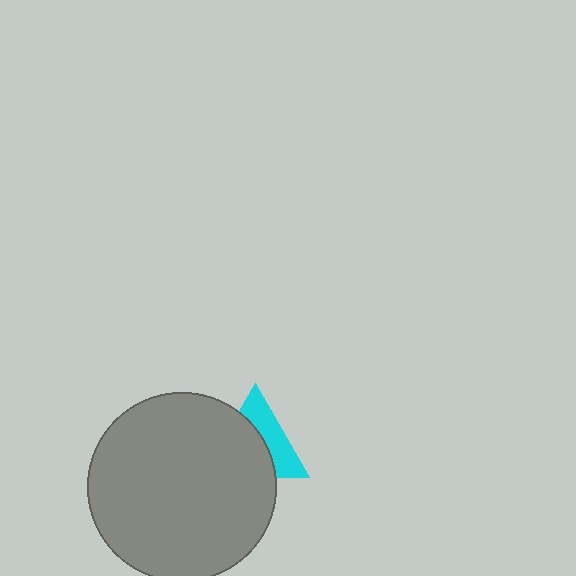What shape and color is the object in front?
The object in front is a gray circle.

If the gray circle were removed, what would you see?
You would see the complete cyan triangle.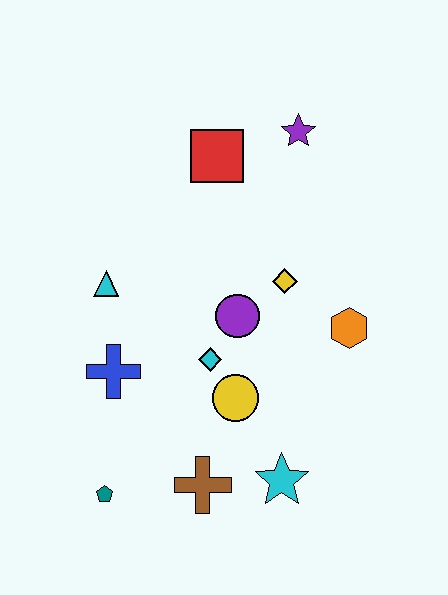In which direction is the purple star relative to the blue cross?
The purple star is above the blue cross.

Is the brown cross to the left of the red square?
Yes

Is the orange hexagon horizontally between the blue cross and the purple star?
No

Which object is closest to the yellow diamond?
The purple circle is closest to the yellow diamond.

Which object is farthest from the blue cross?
The purple star is farthest from the blue cross.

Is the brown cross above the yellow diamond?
No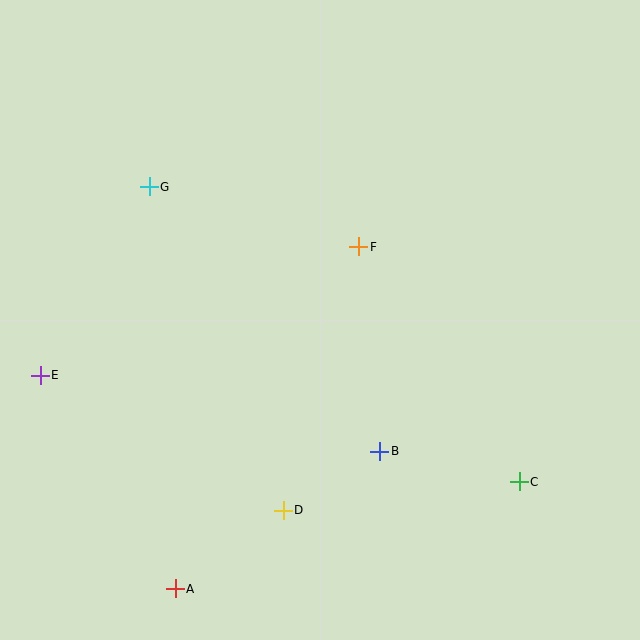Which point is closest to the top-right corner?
Point F is closest to the top-right corner.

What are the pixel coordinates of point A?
Point A is at (175, 589).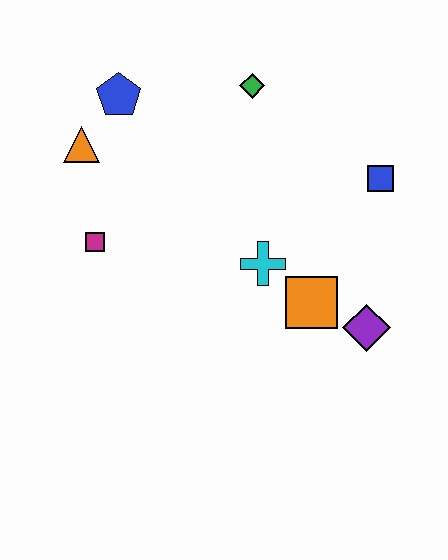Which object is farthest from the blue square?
The orange triangle is farthest from the blue square.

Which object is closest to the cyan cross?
The orange square is closest to the cyan cross.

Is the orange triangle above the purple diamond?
Yes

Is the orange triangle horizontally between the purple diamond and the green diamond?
No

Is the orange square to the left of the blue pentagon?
No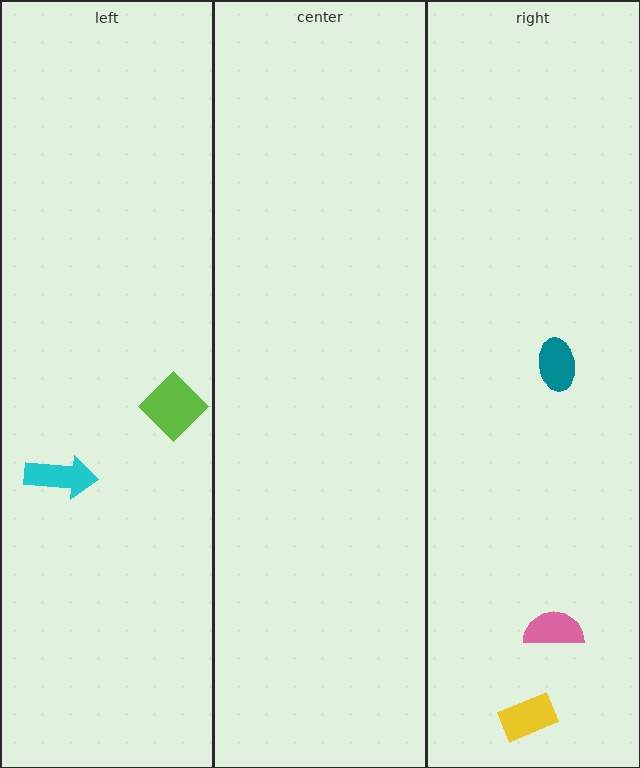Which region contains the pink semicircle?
The right region.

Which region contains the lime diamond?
The left region.